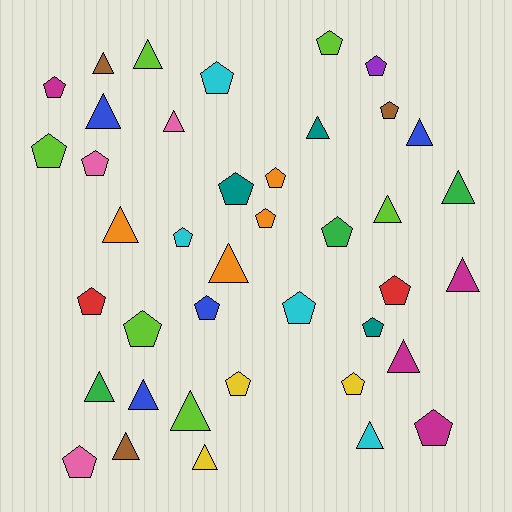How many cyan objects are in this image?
There are 4 cyan objects.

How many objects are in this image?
There are 40 objects.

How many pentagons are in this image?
There are 22 pentagons.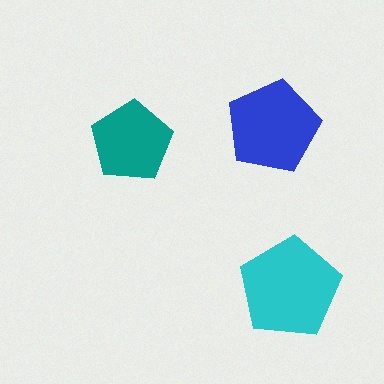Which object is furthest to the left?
The teal pentagon is leftmost.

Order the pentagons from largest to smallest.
the cyan one, the blue one, the teal one.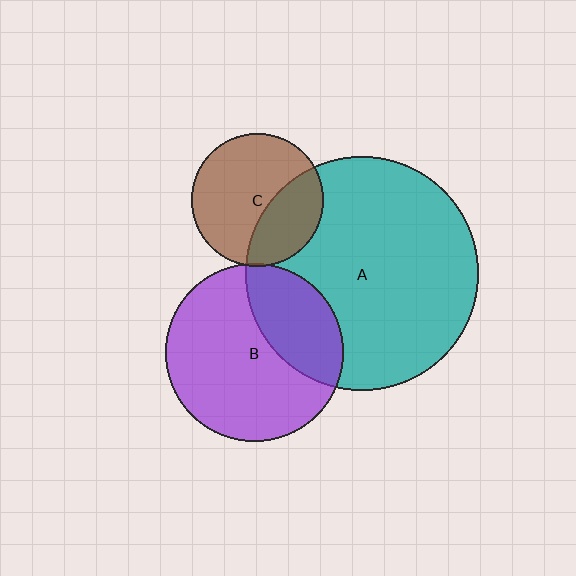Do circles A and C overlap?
Yes.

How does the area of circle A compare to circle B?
Approximately 1.7 times.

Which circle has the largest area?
Circle A (teal).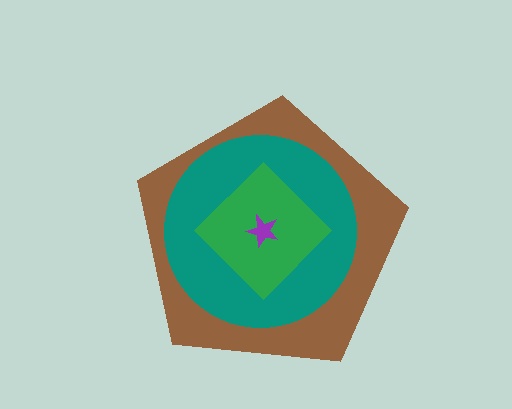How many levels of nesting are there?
4.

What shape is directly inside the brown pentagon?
The teal circle.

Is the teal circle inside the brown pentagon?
Yes.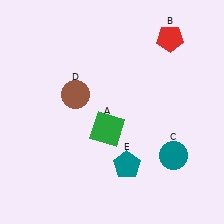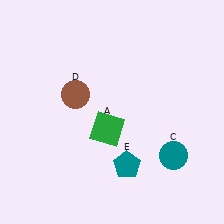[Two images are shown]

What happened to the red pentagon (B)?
The red pentagon (B) was removed in Image 2. It was in the top-right area of Image 1.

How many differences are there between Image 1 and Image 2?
There is 1 difference between the two images.